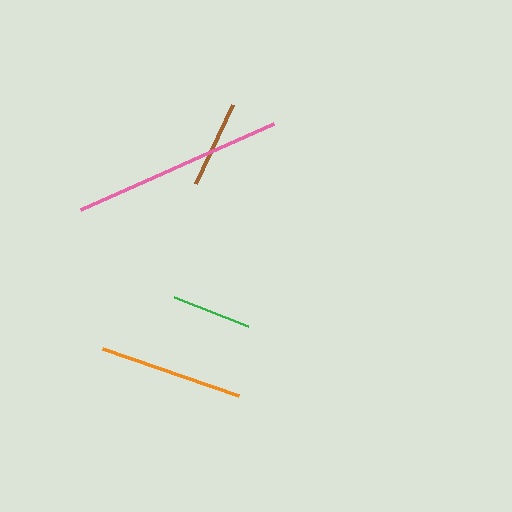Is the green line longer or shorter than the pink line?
The pink line is longer than the green line.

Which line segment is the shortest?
The green line is the shortest at approximately 79 pixels.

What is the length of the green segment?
The green segment is approximately 79 pixels long.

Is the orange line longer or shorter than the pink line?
The pink line is longer than the orange line.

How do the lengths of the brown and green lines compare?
The brown and green lines are approximately the same length.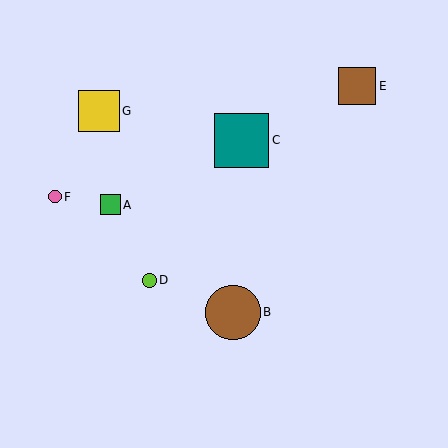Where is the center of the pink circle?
The center of the pink circle is at (55, 197).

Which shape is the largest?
The brown circle (labeled B) is the largest.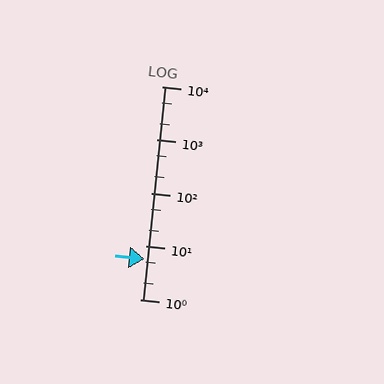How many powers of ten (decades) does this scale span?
The scale spans 4 decades, from 1 to 10000.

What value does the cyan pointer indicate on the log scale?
The pointer indicates approximately 5.7.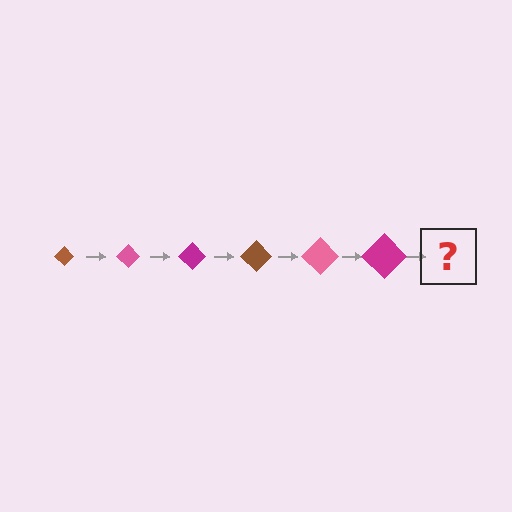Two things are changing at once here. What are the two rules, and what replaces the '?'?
The two rules are that the diamond grows larger each step and the color cycles through brown, pink, and magenta. The '?' should be a brown diamond, larger than the previous one.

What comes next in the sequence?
The next element should be a brown diamond, larger than the previous one.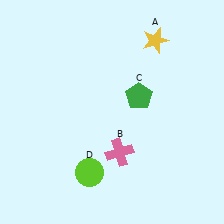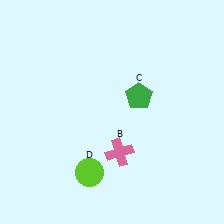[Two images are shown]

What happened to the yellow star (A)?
The yellow star (A) was removed in Image 2. It was in the top-right area of Image 1.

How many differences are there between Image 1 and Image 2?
There is 1 difference between the two images.